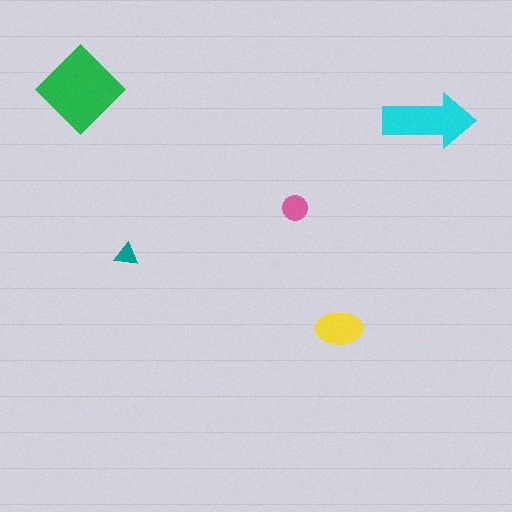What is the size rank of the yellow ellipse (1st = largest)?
3rd.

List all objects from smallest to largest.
The teal triangle, the pink circle, the yellow ellipse, the cyan arrow, the green diamond.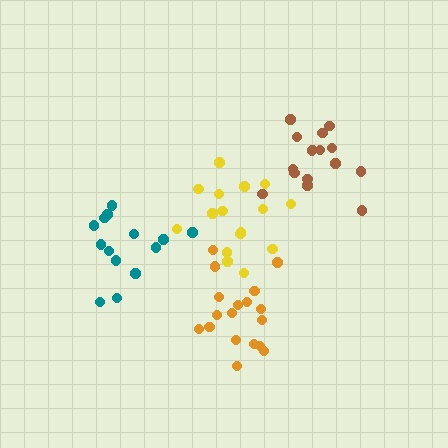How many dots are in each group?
Group 1: 16 dots, Group 2: 18 dots, Group 3: 14 dots, Group 4: 16 dots (64 total).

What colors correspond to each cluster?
The clusters are colored: yellow, orange, teal, brown.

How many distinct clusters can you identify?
There are 4 distinct clusters.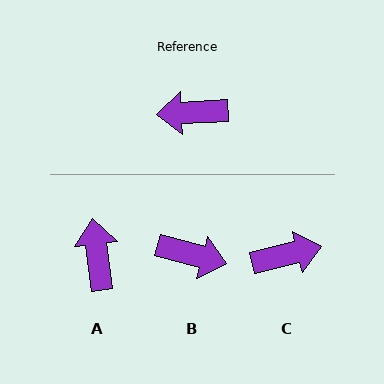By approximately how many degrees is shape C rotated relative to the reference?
Approximately 169 degrees clockwise.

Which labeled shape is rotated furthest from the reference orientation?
C, about 169 degrees away.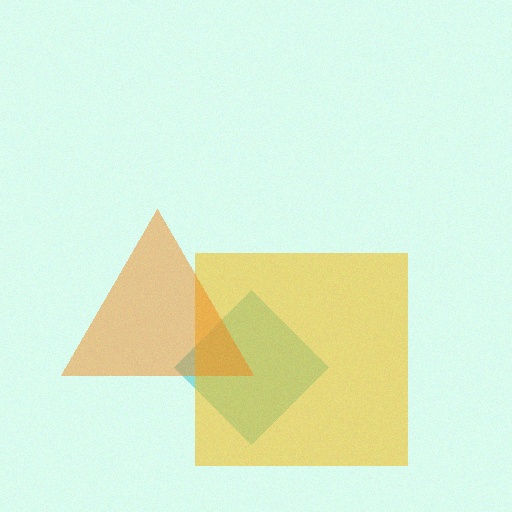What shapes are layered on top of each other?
The layered shapes are: a cyan diamond, a yellow square, an orange triangle.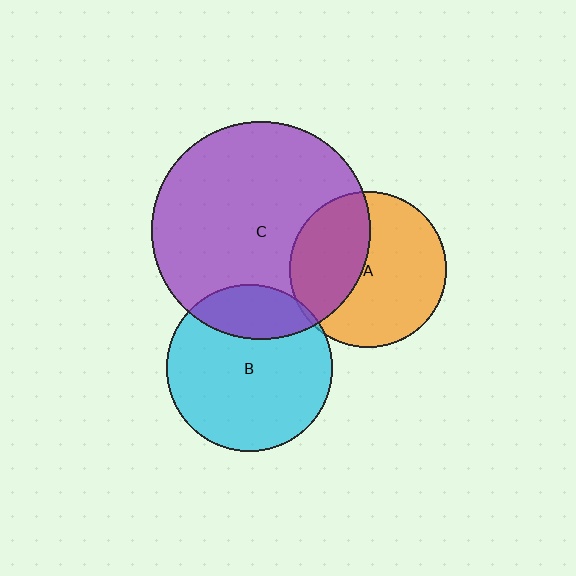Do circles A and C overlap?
Yes.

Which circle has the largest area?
Circle C (purple).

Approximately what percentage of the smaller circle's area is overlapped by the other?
Approximately 40%.